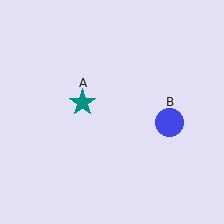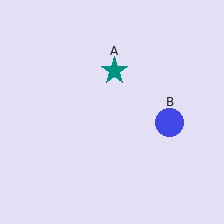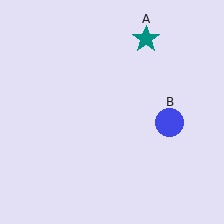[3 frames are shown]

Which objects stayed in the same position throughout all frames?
Blue circle (object B) remained stationary.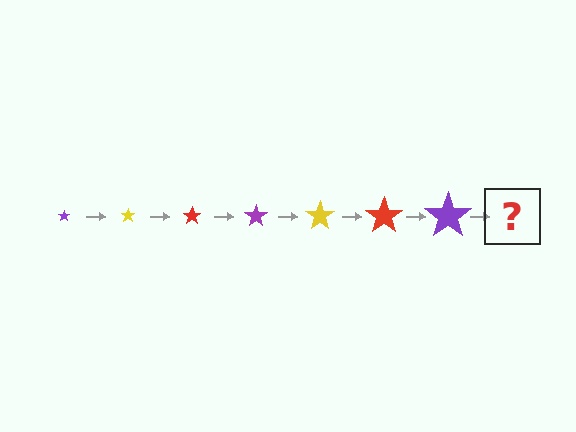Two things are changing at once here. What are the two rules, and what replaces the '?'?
The two rules are that the star grows larger each step and the color cycles through purple, yellow, and red. The '?' should be a yellow star, larger than the previous one.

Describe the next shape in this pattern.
It should be a yellow star, larger than the previous one.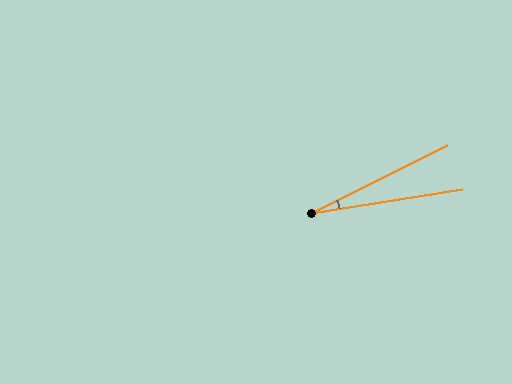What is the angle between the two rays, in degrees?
Approximately 18 degrees.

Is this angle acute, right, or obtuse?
It is acute.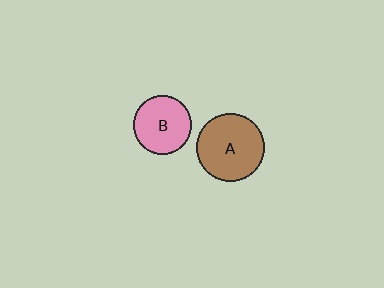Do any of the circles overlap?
No, none of the circles overlap.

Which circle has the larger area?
Circle A (brown).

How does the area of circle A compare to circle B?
Approximately 1.3 times.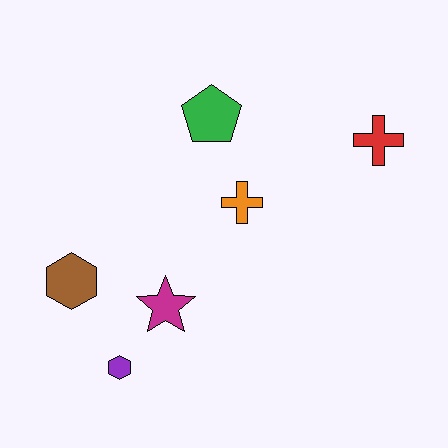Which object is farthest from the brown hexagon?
The red cross is farthest from the brown hexagon.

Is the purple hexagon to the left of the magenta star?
Yes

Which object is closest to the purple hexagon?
The magenta star is closest to the purple hexagon.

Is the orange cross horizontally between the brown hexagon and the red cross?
Yes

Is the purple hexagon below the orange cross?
Yes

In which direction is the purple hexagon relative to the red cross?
The purple hexagon is to the left of the red cross.